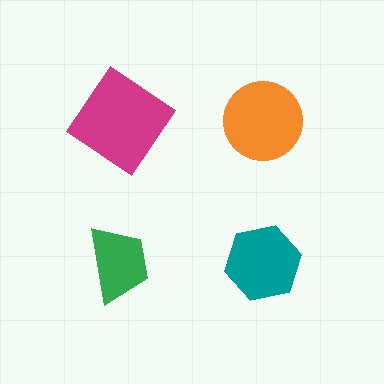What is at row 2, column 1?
A green trapezoid.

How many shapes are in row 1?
2 shapes.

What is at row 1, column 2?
An orange circle.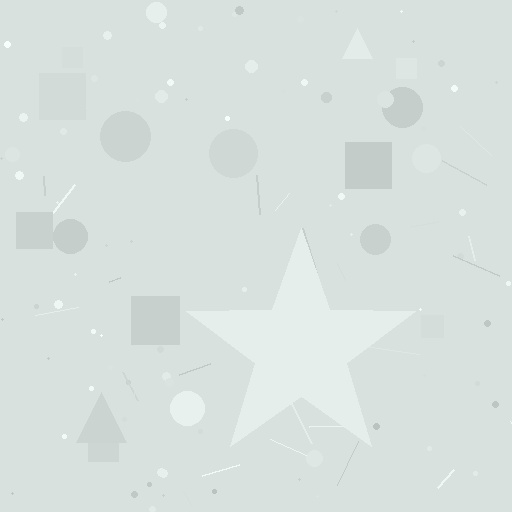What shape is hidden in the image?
A star is hidden in the image.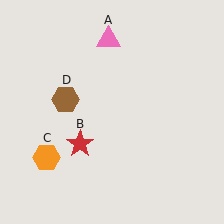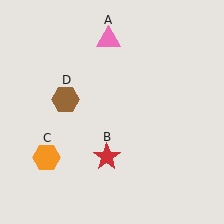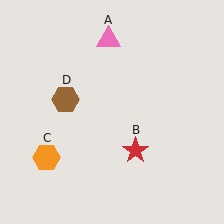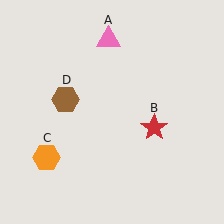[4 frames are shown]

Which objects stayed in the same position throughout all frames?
Pink triangle (object A) and orange hexagon (object C) and brown hexagon (object D) remained stationary.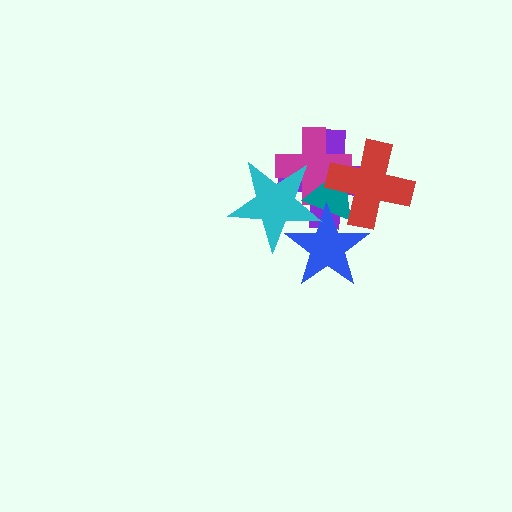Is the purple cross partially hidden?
Yes, it is partially covered by another shape.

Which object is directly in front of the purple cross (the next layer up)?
The magenta cross is directly in front of the purple cross.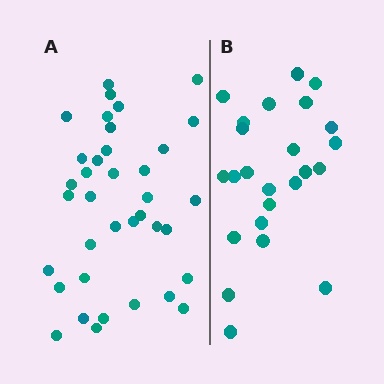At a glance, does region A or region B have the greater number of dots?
Region A (the left region) has more dots.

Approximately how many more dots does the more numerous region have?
Region A has approximately 15 more dots than region B.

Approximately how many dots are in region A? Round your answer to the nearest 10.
About 40 dots. (The exact count is 37, which rounds to 40.)